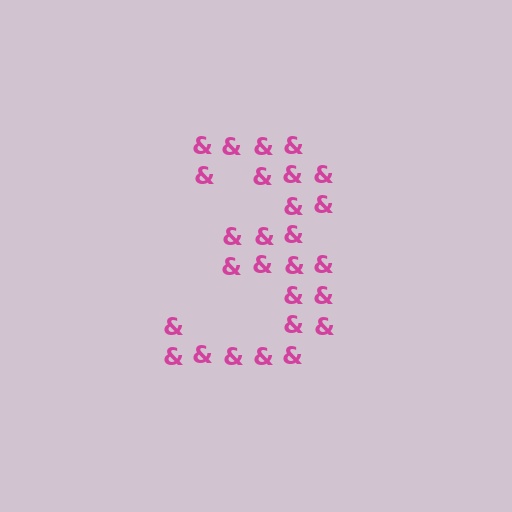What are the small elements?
The small elements are ampersands.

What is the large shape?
The large shape is the digit 3.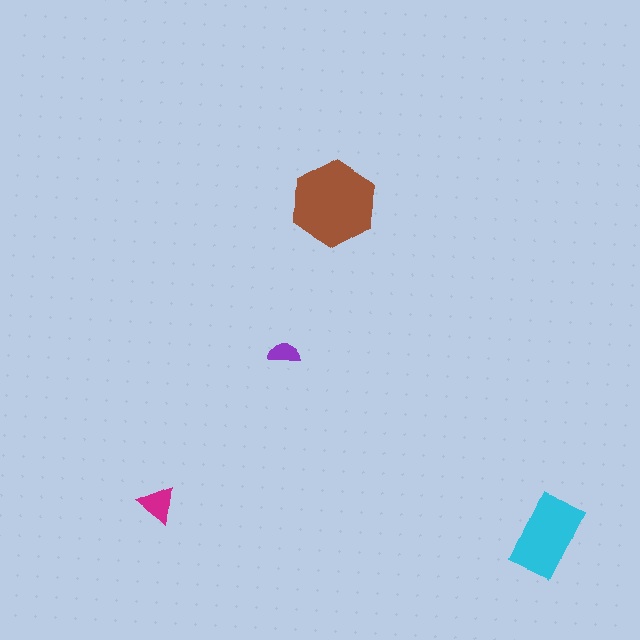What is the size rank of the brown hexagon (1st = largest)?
1st.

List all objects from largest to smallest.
The brown hexagon, the cyan rectangle, the magenta triangle, the purple semicircle.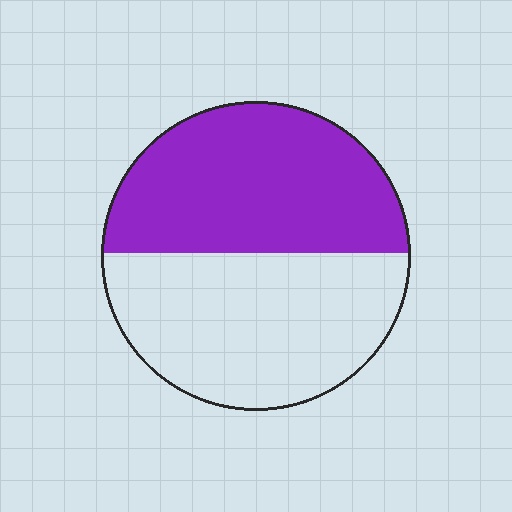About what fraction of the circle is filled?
About one half (1/2).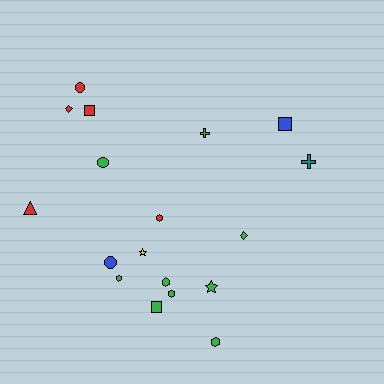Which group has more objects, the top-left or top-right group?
The top-left group.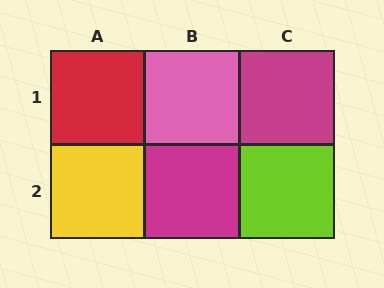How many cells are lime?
1 cell is lime.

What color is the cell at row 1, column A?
Red.